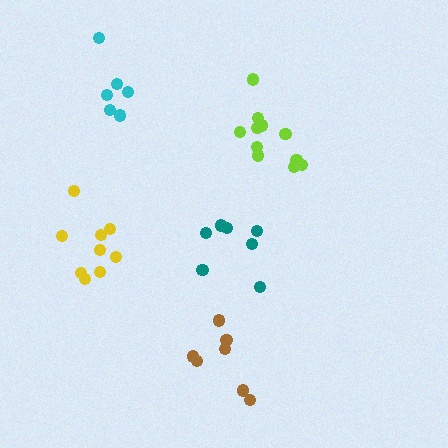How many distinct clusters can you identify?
There are 5 distinct clusters.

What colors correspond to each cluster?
The clusters are colored: cyan, brown, teal, yellow, lime.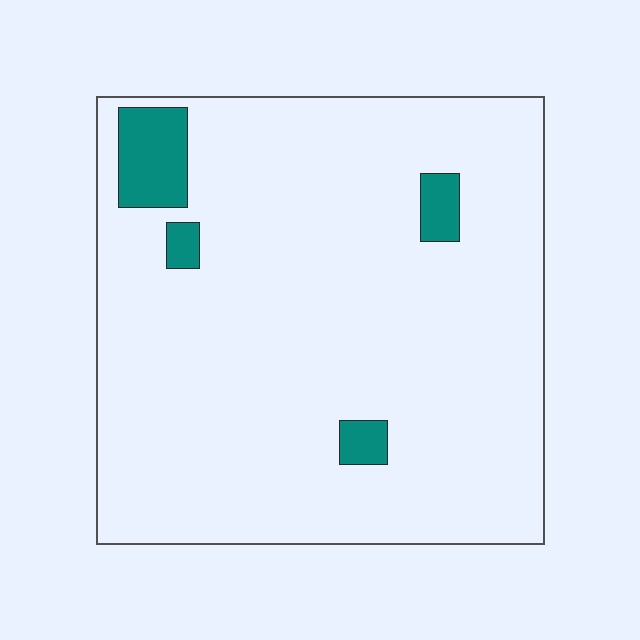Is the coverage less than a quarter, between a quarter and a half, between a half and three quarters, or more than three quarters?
Less than a quarter.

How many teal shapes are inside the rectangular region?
4.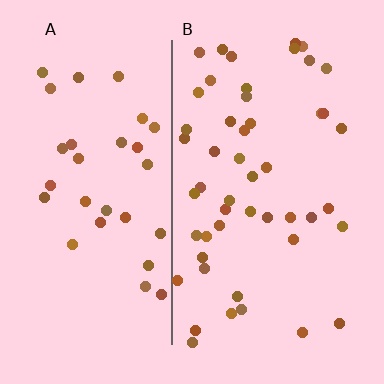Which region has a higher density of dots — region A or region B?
B (the right).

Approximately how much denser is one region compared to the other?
Approximately 1.6× — region B over region A.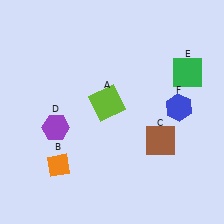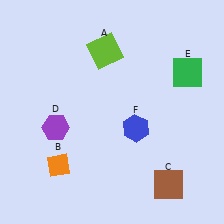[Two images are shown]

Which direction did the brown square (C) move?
The brown square (C) moved down.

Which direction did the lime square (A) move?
The lime square (A) moved up.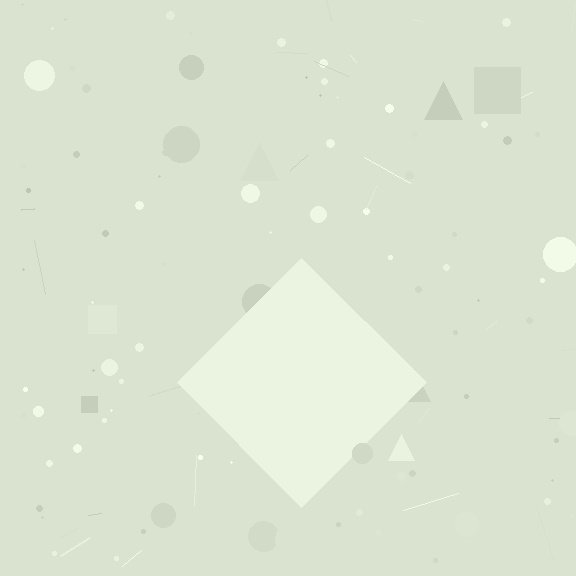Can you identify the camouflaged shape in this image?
The camouflaged shape is a diamond.